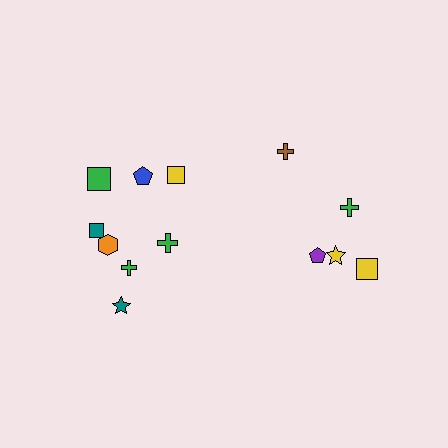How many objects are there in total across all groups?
There are 13 objects.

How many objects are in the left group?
There are 8 objects.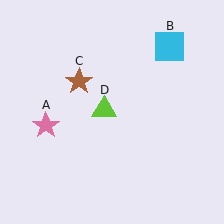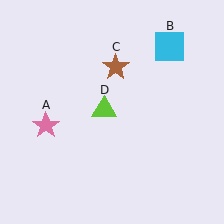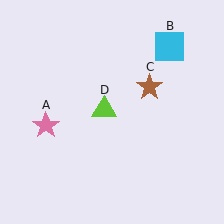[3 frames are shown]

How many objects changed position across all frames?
1 object changed position: brown star (object C).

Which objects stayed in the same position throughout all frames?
Pink star (object A) and cyan square (object B) and lime triangle (object D) remained stationary.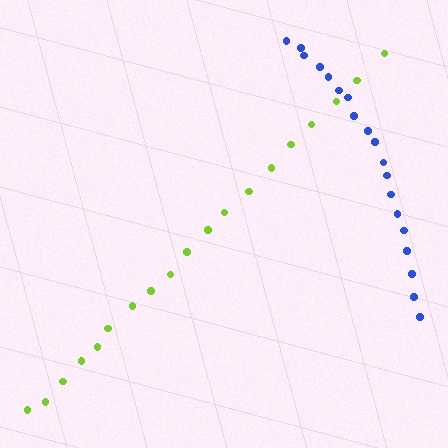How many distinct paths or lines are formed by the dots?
There are 2 distinct paths.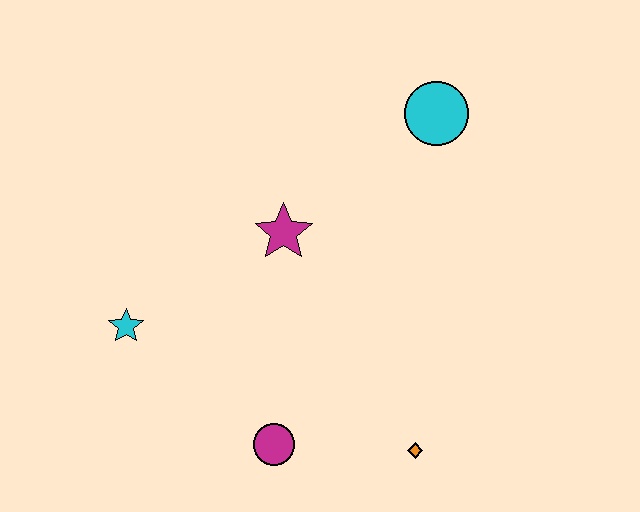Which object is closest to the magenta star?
The cyan star is closest to the magenta star.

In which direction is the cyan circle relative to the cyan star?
The cyan circle is to the right of the cyan star.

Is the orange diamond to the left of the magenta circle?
No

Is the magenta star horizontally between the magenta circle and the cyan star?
No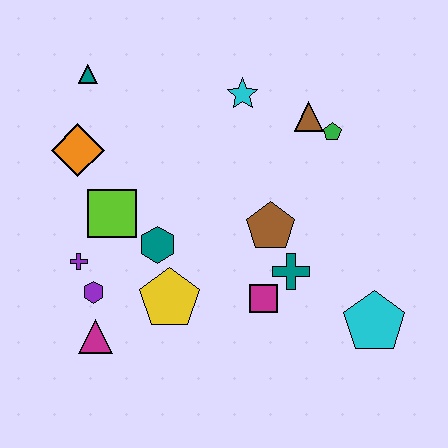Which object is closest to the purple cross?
The purple hexagon is closest to the purple cross.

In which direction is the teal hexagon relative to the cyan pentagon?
The teal hexagon is to the left of the cyan pentagon.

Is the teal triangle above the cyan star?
Yes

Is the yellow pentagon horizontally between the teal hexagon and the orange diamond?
No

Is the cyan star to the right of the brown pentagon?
No